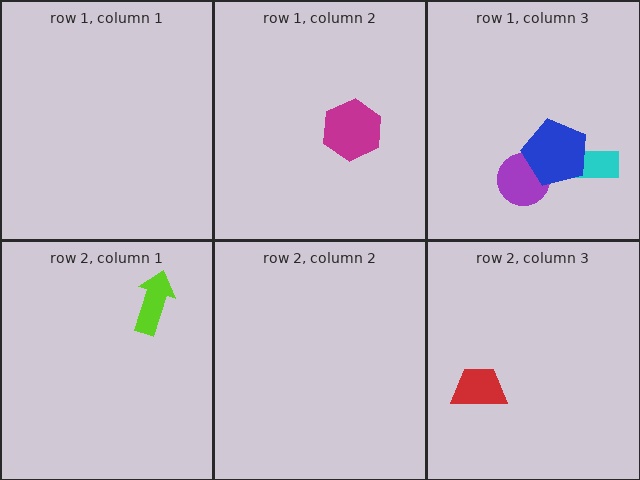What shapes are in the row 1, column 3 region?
The purple circle, the cyan rectangle, the blue pentagon.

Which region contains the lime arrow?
The row 2, column 1 region.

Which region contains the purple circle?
The row 1, column 3 region.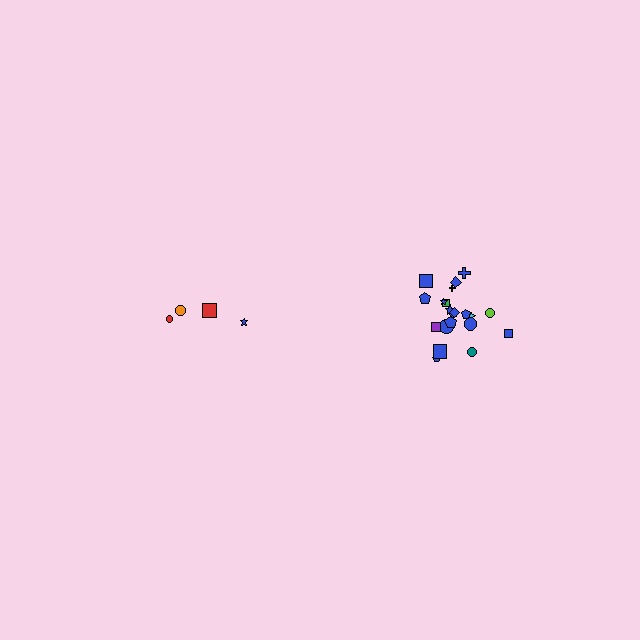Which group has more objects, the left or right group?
The right group.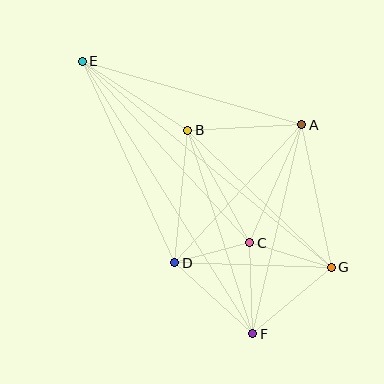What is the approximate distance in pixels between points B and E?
The distance between B and E is approximately 126 pixels.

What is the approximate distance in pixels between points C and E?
The distance between C and E is approximately 247 pixels.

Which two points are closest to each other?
Points C and D are closest to each other.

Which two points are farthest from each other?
Points E and G are farthest from each other.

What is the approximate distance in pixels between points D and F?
The distance between D and F is approximately 106 pixels.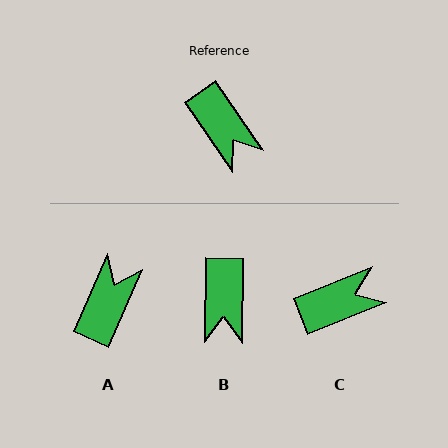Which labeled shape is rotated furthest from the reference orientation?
A, about 122 degrees away.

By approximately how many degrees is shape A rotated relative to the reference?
Approximately 122 degrees counter-clockwise.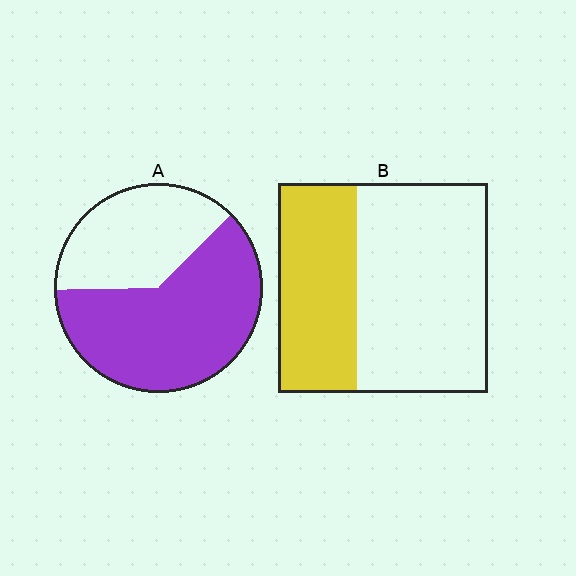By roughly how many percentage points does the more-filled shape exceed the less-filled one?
By roughly 25 percentage points (A over B).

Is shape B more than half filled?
No.